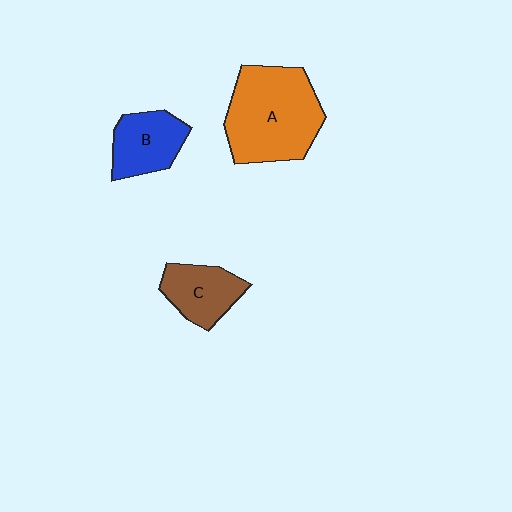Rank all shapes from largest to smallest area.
From largest to smallest: A (orange), B (blue), C (brown).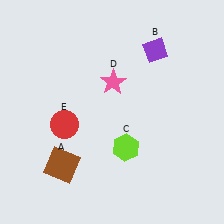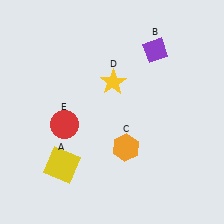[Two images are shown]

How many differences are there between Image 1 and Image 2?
There are 3 differences between the two images.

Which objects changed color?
A changed from brown to yellow. C changed from lime to orange. D changed from pink to yellow.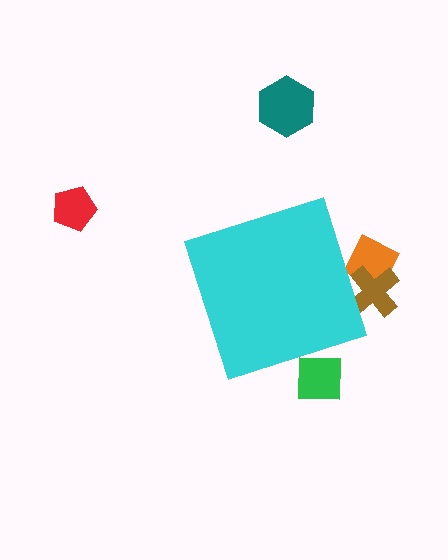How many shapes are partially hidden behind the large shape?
3 shapes are partially hidden.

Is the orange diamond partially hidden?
Yes, the orange diamond is partially hidden behind the cyan diamond.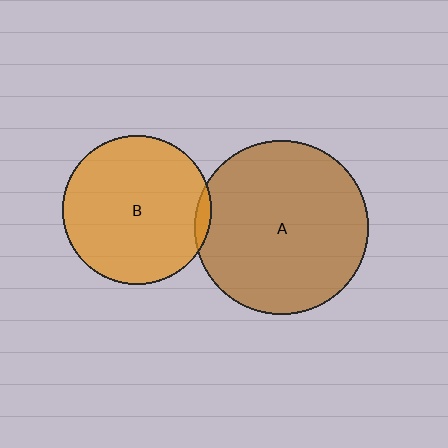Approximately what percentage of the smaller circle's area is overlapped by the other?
Approximately 5%.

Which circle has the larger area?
Circle A (brown).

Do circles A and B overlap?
Yes.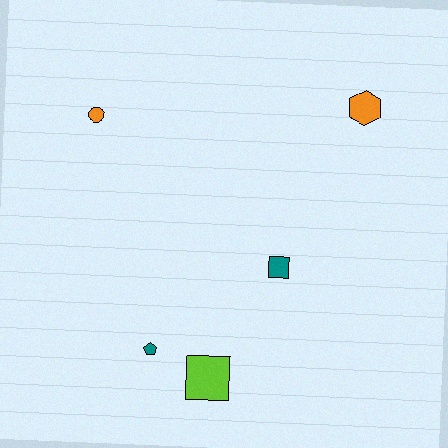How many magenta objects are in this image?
There are no magenta objects.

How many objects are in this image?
There are 5 objects.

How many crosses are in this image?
There are no crosses.